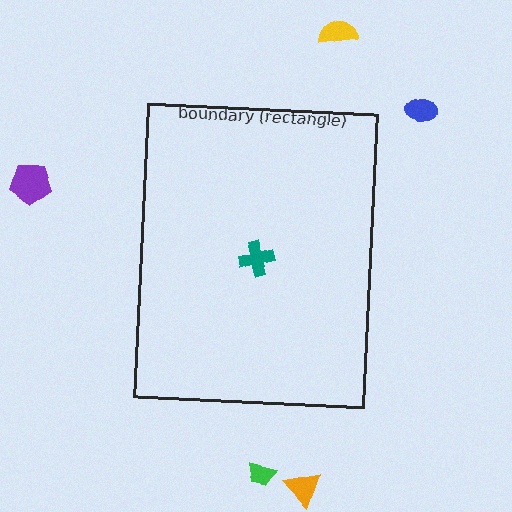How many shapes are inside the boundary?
1 inside, 5 outside.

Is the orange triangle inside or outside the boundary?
Outside.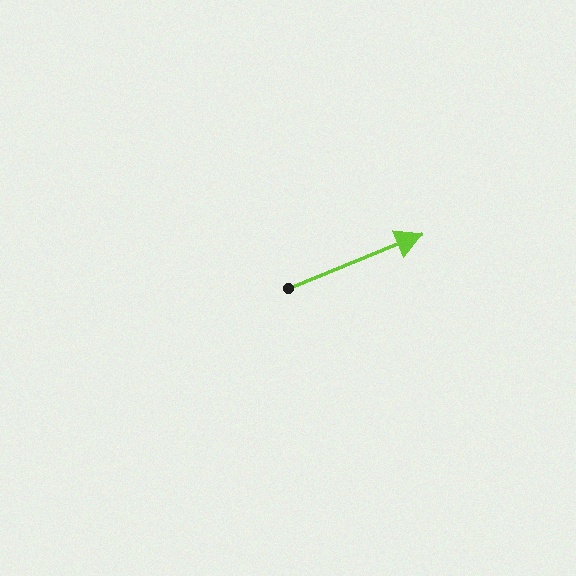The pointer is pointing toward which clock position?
Roughly 2 o'clock.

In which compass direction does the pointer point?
East.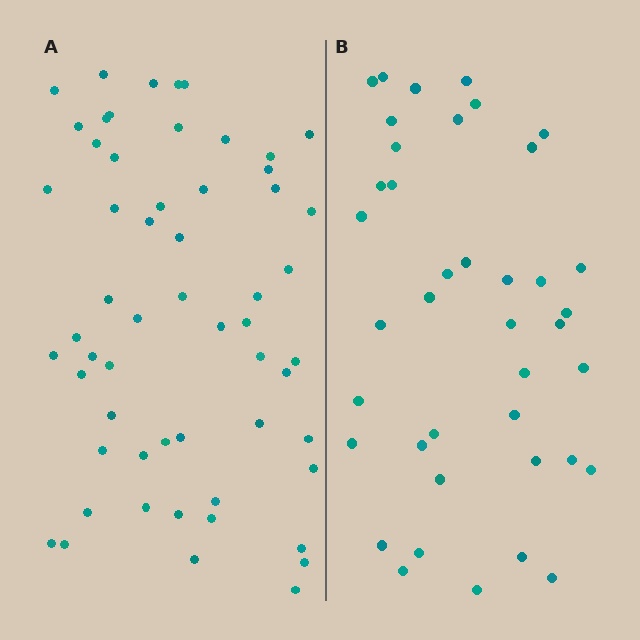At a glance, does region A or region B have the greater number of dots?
Region A (the left region) has more dots.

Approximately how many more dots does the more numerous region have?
Region A has approximately 15 more dots than region B.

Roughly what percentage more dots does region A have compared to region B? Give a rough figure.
About 40% more.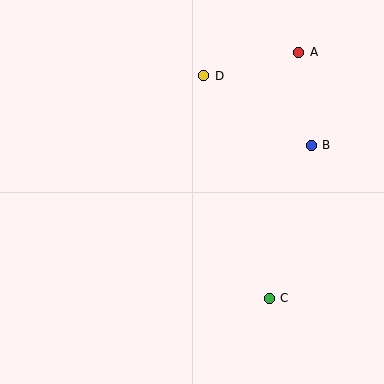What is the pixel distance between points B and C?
The distance between B and C is 158 pixels.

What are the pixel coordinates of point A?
Point A is at (299, 52).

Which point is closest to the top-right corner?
Point A is closest to the top-right corner.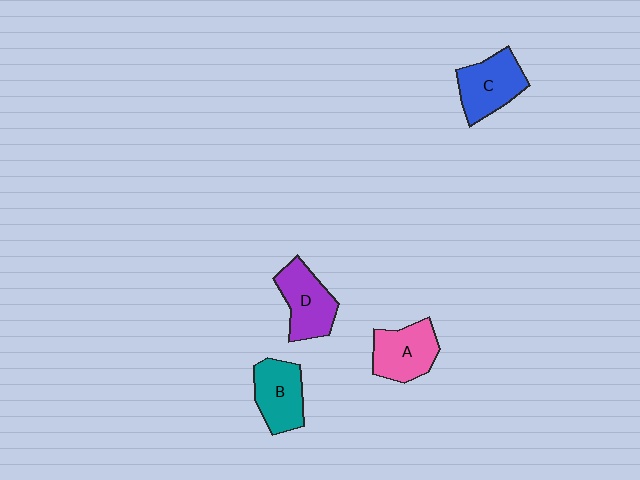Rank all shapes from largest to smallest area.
From largest to smallest: C (blue), D (purple), A (pink), B (teal).